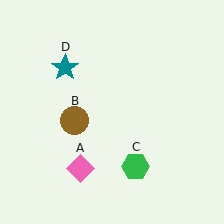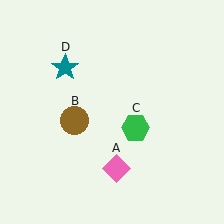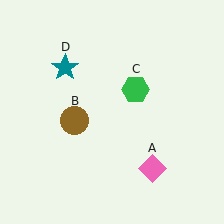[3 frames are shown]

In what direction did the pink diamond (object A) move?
The pink diamond (object A) moved right.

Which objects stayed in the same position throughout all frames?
Brown circle (object B) and teal star (object D) remained stationary.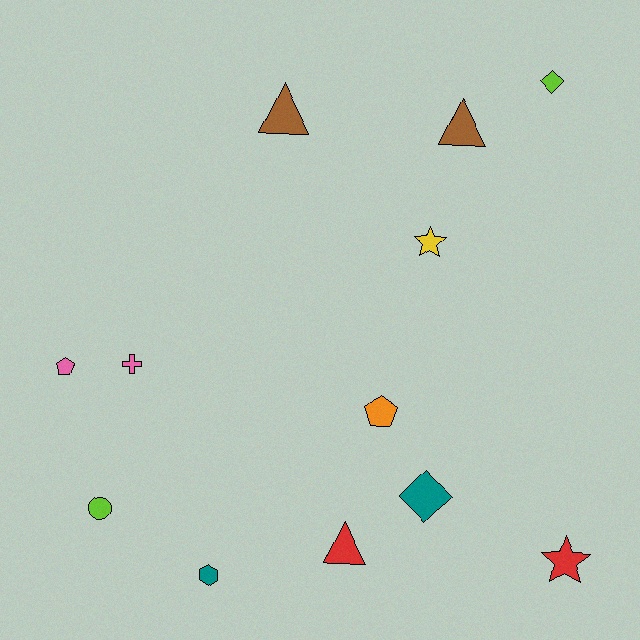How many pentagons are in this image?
There are 2 pentagons.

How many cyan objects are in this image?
There are no cyan objects.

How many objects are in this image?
There are 12 objects.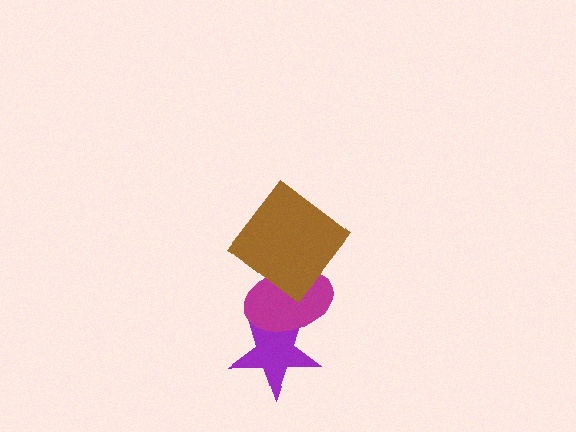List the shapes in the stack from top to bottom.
From top to bottom: the brown diamond, the magenta ellipse, the purple star.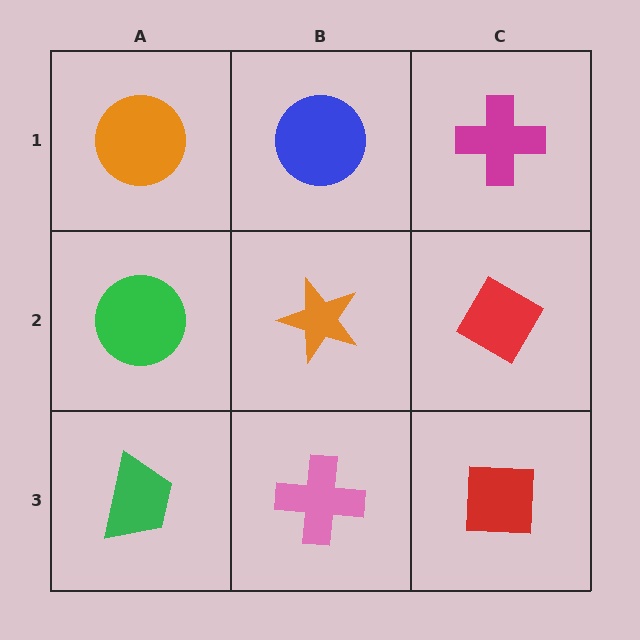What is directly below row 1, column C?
A red diamond.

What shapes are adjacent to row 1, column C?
A red diamond (row 2, column C), a blue circle (row 1, column B).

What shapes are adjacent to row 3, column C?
A red diamond (row 2, column C), a pink cross (row 3, column B).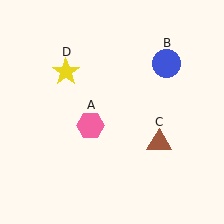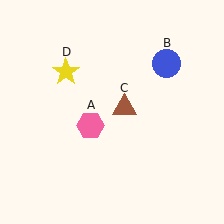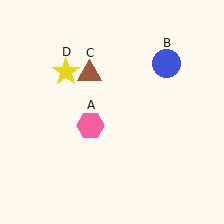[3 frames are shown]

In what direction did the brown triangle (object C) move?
The brown triangle (object C) moved up and to the left.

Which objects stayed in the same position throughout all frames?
Pink hexagon (object A) and blue circle (object B) and yellow star (object D) remained stationary.